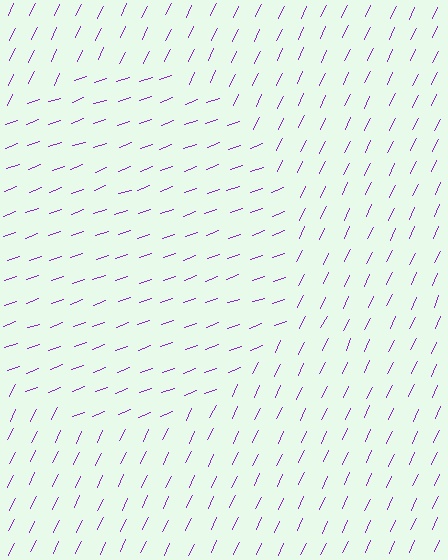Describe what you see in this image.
The image is filled with small purple line segments. A circle region in the image has lines oriented differently from the surrounding lines, creating a visible texture boundary.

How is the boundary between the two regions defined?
The boundary is defined purely by a change in line orientation (approximately 45 degrees difference). All lines are the same color and thickness.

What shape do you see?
I see a circle.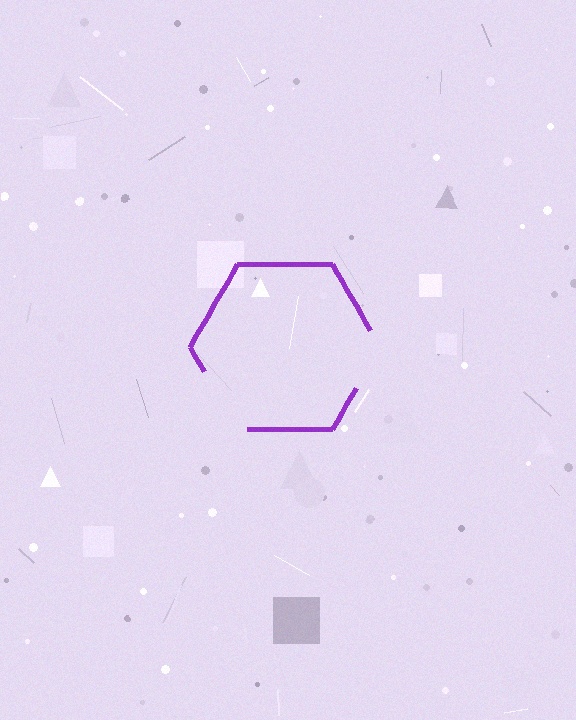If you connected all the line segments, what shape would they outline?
They would outline a hexagon.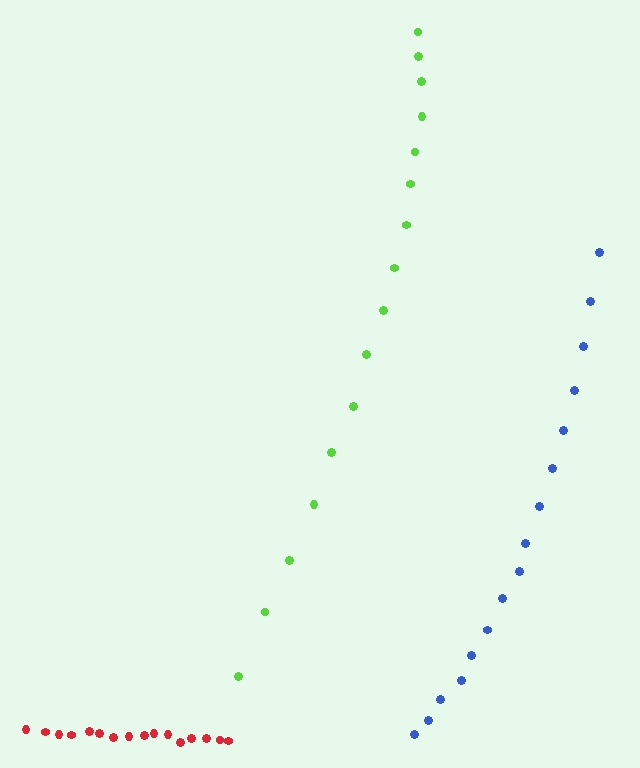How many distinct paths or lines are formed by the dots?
There are 3 distinct paths.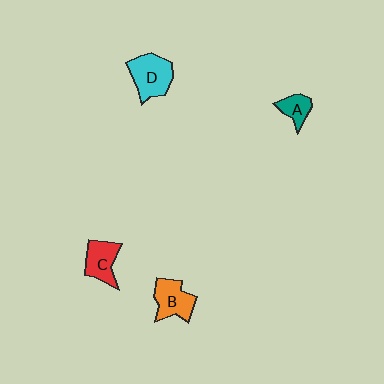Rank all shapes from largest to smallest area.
From largest to smallest: D (cyan), B (orange), C (red), A (teal).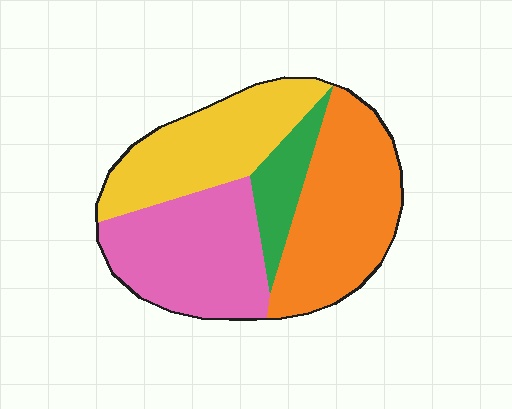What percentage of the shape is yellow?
Yellow takes up about one quarter (1/4) of the shape.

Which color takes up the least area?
Green, at roughly 10%.